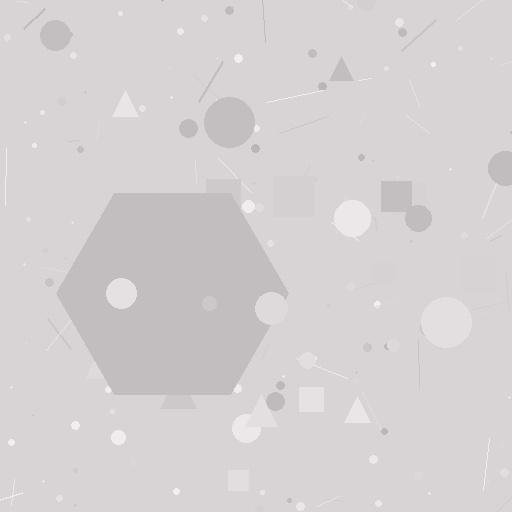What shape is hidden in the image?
A hexagon is hidden in the image.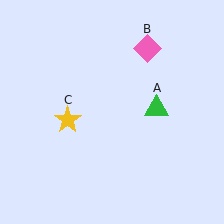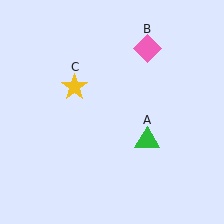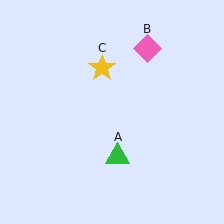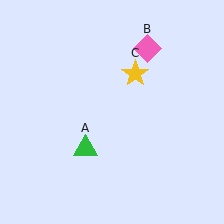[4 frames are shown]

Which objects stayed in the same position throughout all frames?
Pink diamond (object B) remained stationary.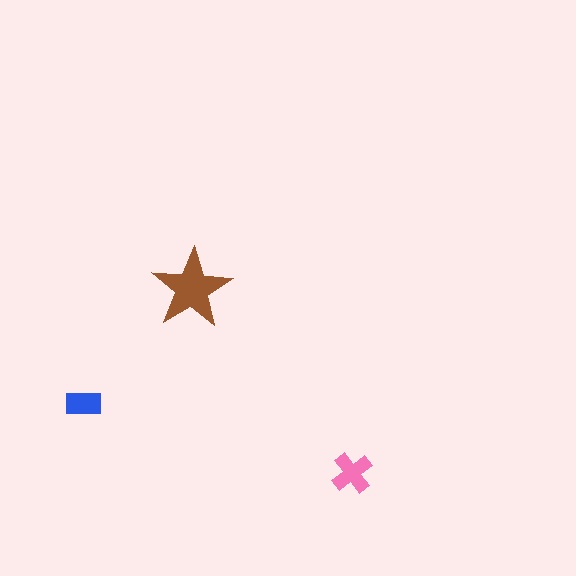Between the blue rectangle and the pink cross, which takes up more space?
The pink cross.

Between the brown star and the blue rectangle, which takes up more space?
The brown star.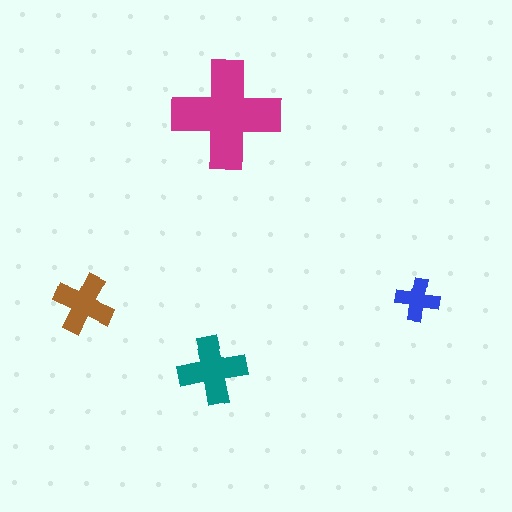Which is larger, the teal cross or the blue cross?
The teal one.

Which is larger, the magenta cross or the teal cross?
The magenta one.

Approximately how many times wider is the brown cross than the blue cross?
About 1.5 times wider.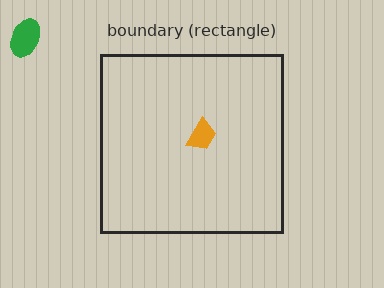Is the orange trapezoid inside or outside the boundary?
Inside.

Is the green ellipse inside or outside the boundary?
Outside.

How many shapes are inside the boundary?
1 inside, 1 outside.